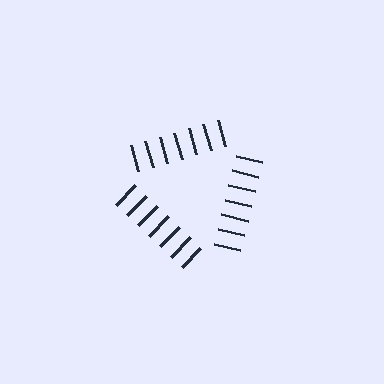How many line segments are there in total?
21 — 7 along each of the 3 edges.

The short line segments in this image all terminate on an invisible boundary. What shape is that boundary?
An illusory triangle — the line segments terminate on its edges but no continuous stroke is drawn.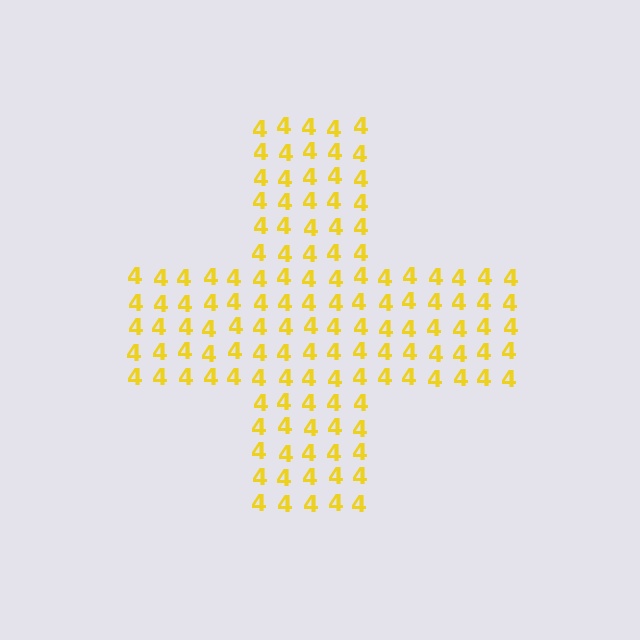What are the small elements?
The small elements are digit 4's.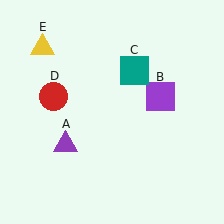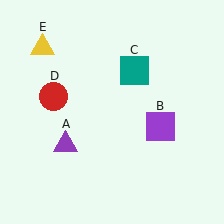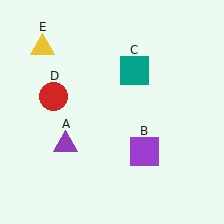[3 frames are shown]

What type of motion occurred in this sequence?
The purple square (object B) rotated clockwise around the center of the scene.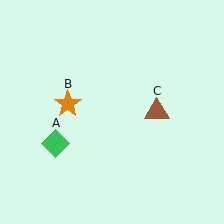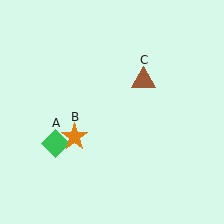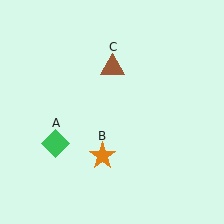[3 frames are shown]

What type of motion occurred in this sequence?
The orange star (object B), brown triangle (object C) rotated counterclockwise around the center of the scene.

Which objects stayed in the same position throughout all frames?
Green diamond (object A) remained stationary.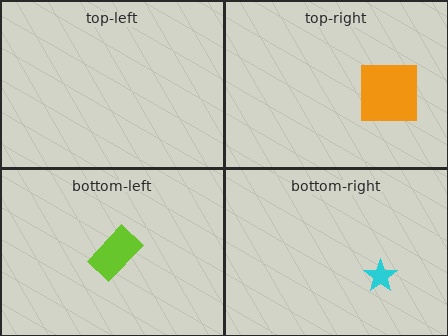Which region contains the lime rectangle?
The bottom-left region.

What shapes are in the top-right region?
The orange square.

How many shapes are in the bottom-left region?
1.